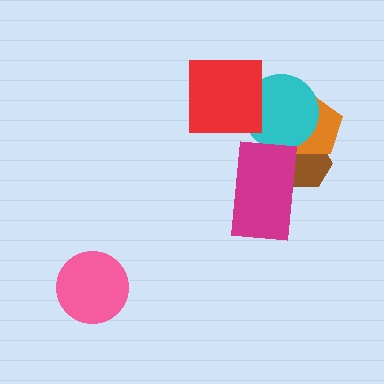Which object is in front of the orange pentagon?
The cyan circle is in front of the orange pentagon.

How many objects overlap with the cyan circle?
3 objects overlap with the cyan circle.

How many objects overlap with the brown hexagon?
3 objects overlap with the brown hexagon.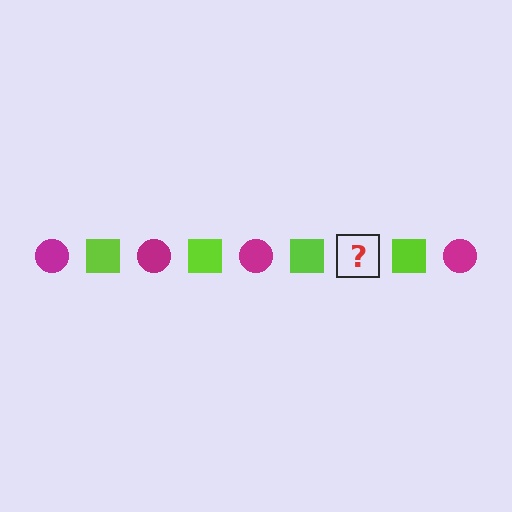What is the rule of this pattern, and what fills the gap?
The rule is that the pattern alternates between magenta circle and lime square. The gap should be filled with a magenta circle.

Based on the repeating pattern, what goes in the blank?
The blank should be a magenta circle.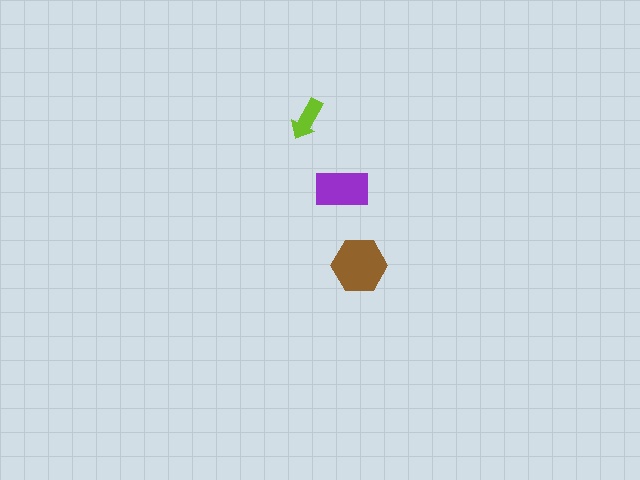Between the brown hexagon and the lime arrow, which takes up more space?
The brown hexagon.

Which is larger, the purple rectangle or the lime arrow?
The purple rectangle.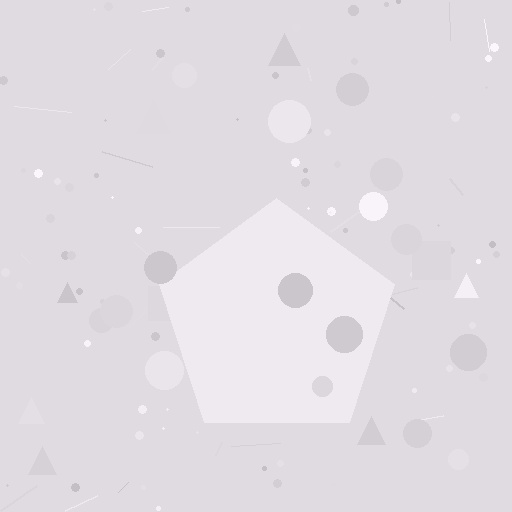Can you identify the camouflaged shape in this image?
The camouflaged shape is a pentagon.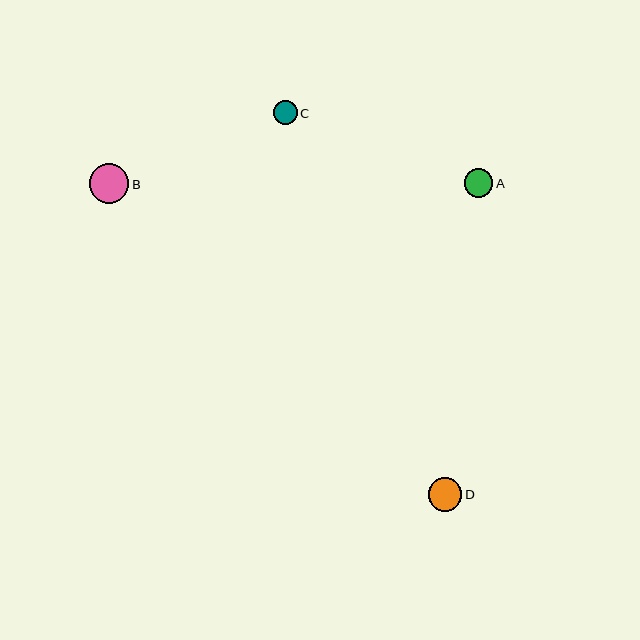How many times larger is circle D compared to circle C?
Circle D is approximately 1.4 times the size of circle C.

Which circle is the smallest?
Circle C is the smallest with a size of approximately 24 pixels.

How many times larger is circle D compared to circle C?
Circle D is approximately 1.4 times the size of circle C.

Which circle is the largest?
Circle B is the largest with a size of approximately 39 pixels.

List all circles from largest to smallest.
From largest to smallest: B, D, A, C.